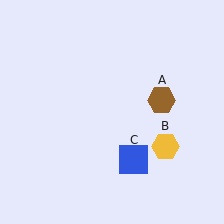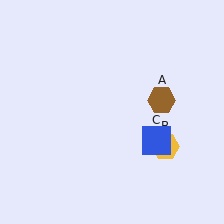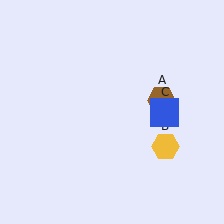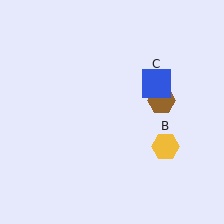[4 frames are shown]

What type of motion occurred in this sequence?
The blue square (object C) rotated counterclockwise around the center of the scene.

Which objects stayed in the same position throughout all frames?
Brown hexagon (object A) and yellow hexagon (object B) remained stationary.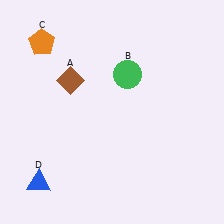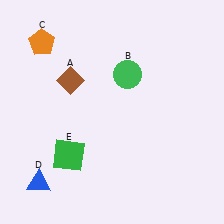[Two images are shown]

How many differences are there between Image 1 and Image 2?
There is 1 difference between the two images.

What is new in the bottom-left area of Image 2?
A green square (E) was added in the bottom-left area of Image 2.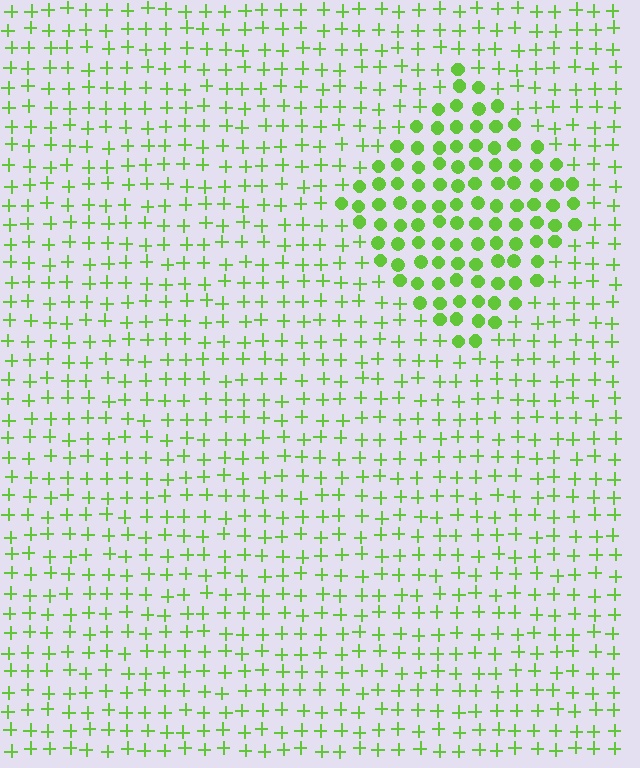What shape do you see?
I see a diamond.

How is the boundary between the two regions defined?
The boundary is defined by a change in element shape: circles inside vs. plus signs outside. All elements share the same color and spacing.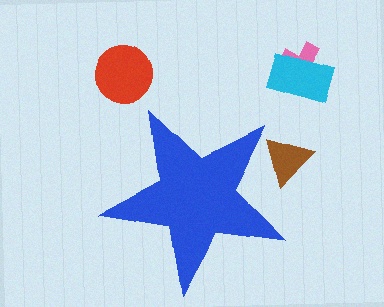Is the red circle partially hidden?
No, the red circle is fully visible.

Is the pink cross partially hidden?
No, the pink cross is fully visible.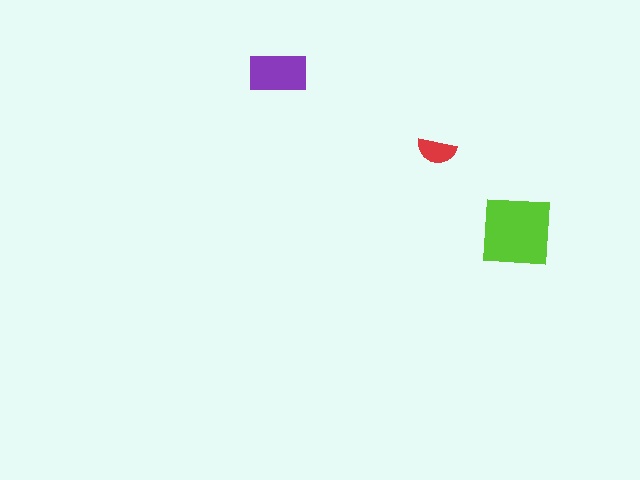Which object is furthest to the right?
The lime square is rightmost.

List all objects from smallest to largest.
The red semicircle, the purple rectangle, the lime square.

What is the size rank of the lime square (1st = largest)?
1st.